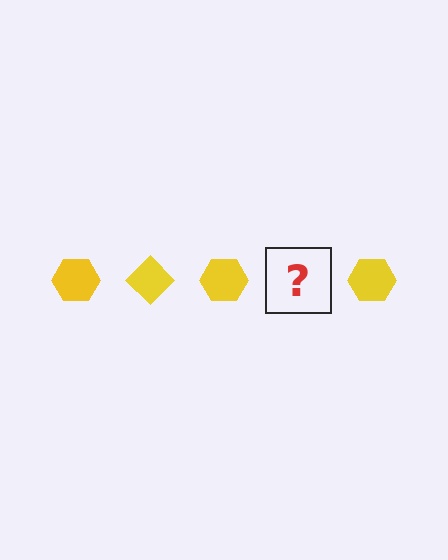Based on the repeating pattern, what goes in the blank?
The blank should be a yellow diamond.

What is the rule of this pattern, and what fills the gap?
The rule is that the pattern cycles through hexagon, diamond shapes in yellow. The gap should be filled with a yellow diamond.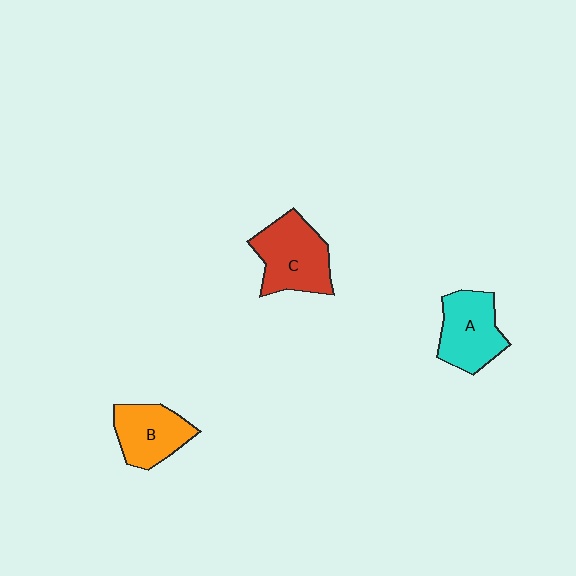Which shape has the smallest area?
Shape B (orange).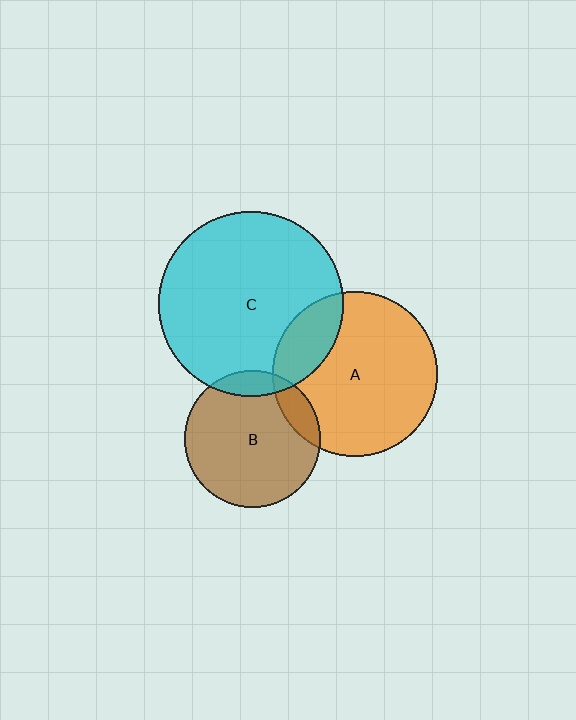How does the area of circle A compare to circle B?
Approximately 1.5 times.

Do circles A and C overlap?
Yes.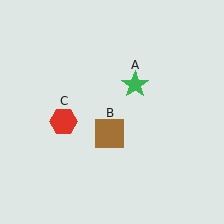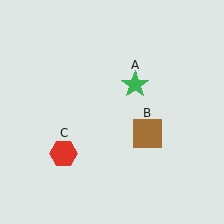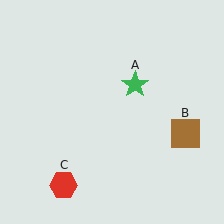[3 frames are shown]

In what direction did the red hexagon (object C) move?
The red hexagon (object C) moved down.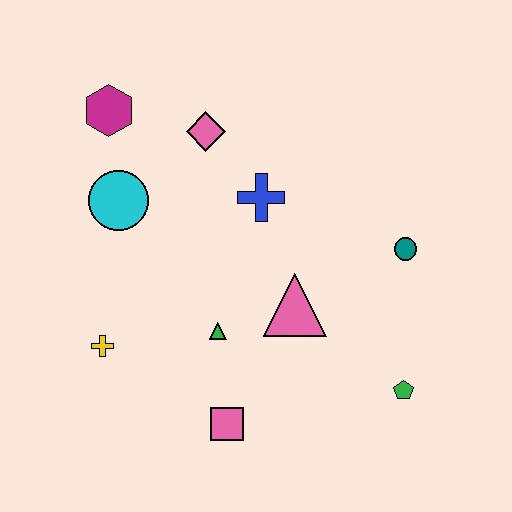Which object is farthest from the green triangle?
The magenta hexagon is farthest from the green triangle.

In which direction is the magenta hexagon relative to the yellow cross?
The magenta hexagon is above the yellow cross.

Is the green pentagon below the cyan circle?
Yes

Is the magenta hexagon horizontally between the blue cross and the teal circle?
No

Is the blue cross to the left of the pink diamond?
No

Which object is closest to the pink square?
The green triangle is closest to the pink square.